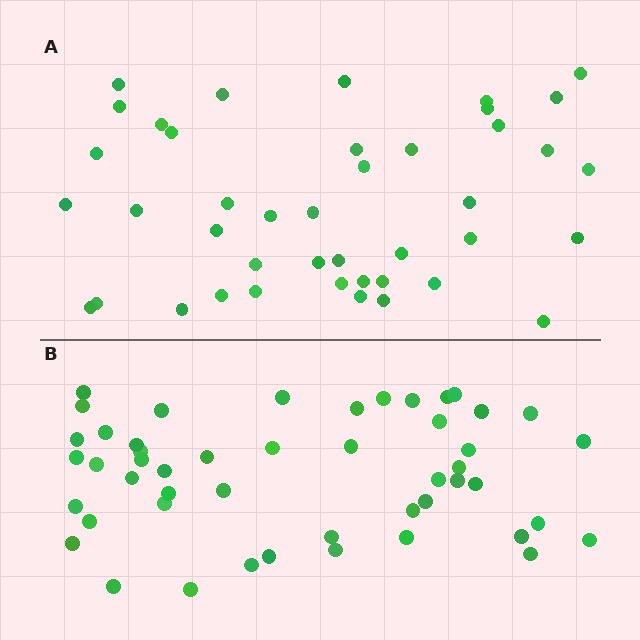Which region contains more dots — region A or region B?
Region B (the bottom region) has more dots.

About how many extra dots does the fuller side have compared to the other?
Region B has roughly 8 or so more dots than region A.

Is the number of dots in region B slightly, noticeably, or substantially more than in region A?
Region B has only slightly more — the two regions are fairly close. The ratio is roughly 1.2 to 1.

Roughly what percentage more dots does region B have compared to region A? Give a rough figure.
About 15% more.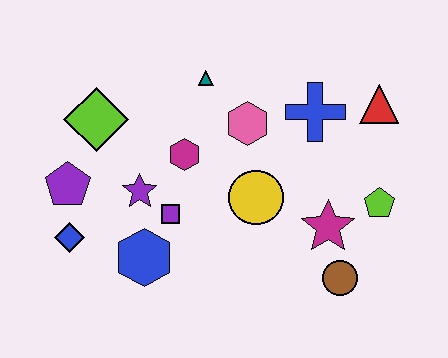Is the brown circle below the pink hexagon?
Yes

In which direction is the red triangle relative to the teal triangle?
The red triangle is to the right of the teal triangle.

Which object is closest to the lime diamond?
The purple pentagon is closest to the lime diamond.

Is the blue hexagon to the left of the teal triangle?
Yes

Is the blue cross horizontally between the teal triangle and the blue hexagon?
No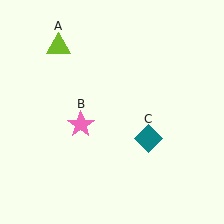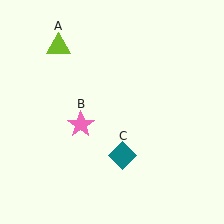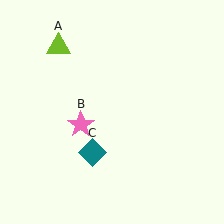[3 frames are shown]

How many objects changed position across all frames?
1 object changed position: teal diamond (object C).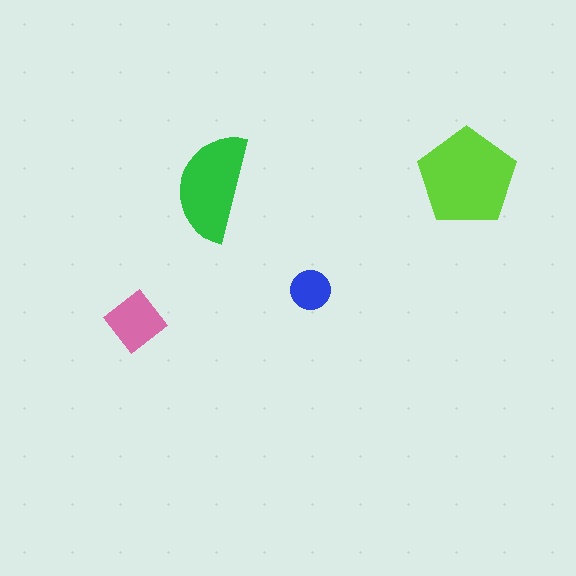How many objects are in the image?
There are 4 objects in the image.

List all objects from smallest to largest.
The blue circle, the pink diamond, the green semicircle, the lime pentagon.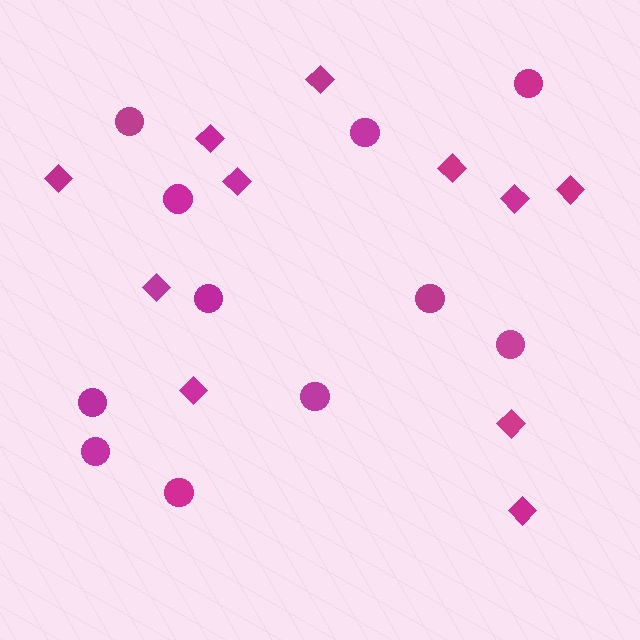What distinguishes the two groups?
There are 2 groups: one group of diamonds (11) and one group of circles (11).